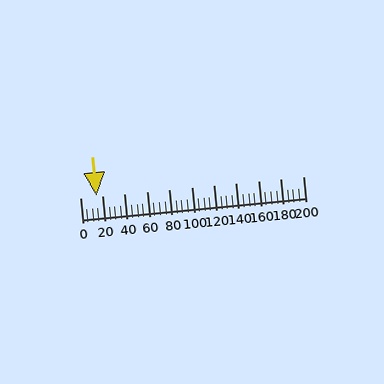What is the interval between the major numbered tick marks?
The major tick marks are spaced 20 units apart.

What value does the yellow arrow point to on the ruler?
The yellow arrow points to approximately 15.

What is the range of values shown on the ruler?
The ruler shows values from 0 to 200.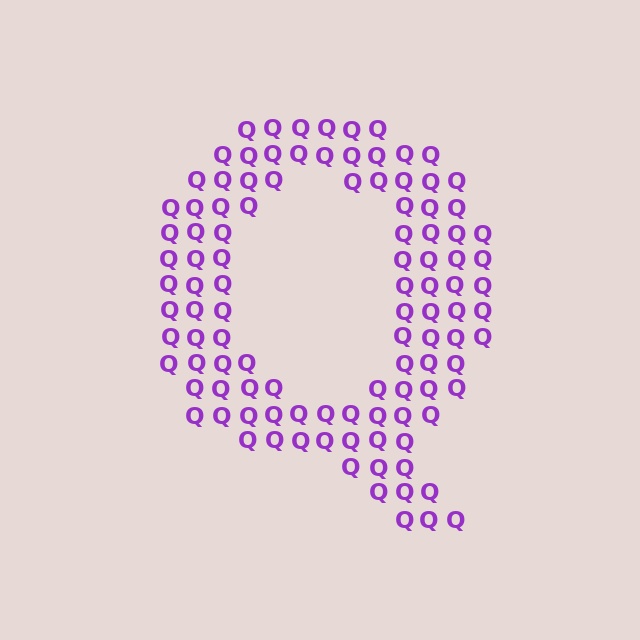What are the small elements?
The small elements are letter Q's.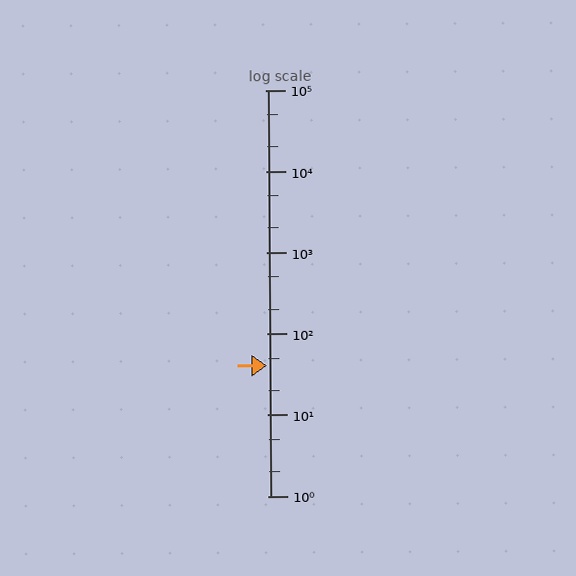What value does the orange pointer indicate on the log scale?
The pointer indicates approximately 41.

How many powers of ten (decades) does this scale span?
The scale spans 5 decades, from 1 to 100000.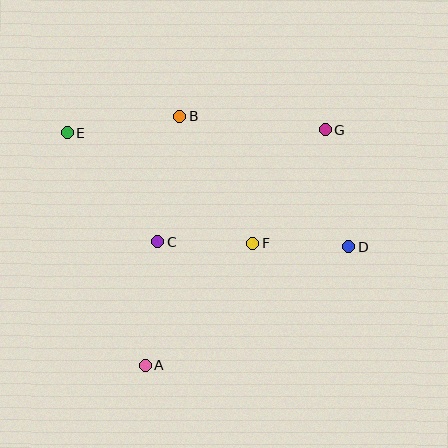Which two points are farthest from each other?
Points D and E are farthest from each other.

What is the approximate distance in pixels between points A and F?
The distance between A and F is approximately 163 pixels.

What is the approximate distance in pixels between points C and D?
The distance between C and D is approximately 191 pixels.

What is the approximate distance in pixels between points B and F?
The distance between B and F is approximately 146 pixels.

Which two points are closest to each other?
Points C and F are closest to each other.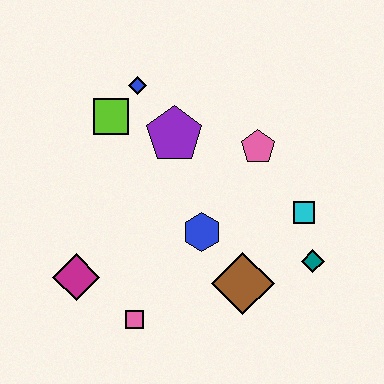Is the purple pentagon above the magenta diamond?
Yes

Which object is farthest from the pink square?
The blue diamond is farthest from the pink square.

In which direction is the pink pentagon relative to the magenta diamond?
The pink pentagon is to the right of the magenta diamond.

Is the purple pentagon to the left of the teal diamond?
Yes